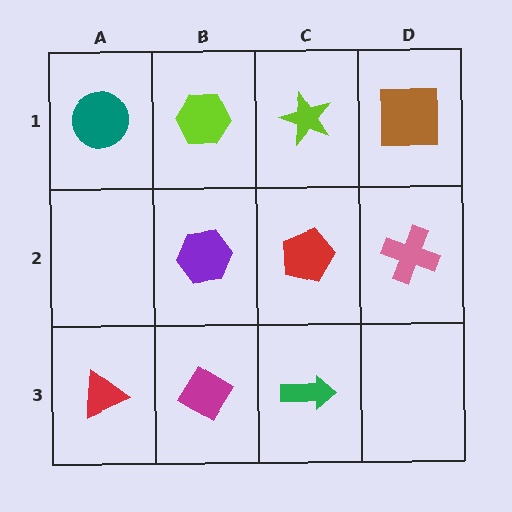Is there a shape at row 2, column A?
No, that cell is empty.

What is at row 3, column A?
A red triangle.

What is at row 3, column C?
A green arrow.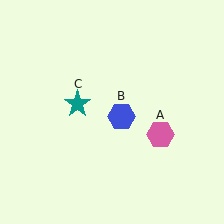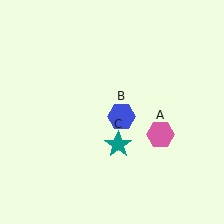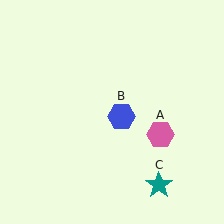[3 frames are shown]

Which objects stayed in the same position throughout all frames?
Pink hexagon (object A) and blue hexagon (object B) remained stationary.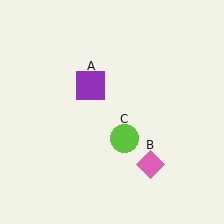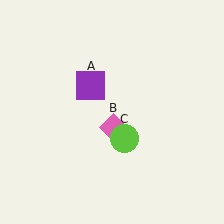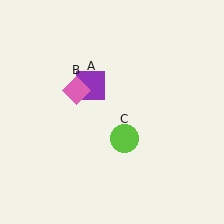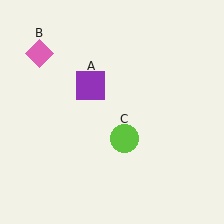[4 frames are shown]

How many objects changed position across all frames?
1 object changed position: pink diamond (object B).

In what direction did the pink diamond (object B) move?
The pink diamond (object B) moved up and to the left.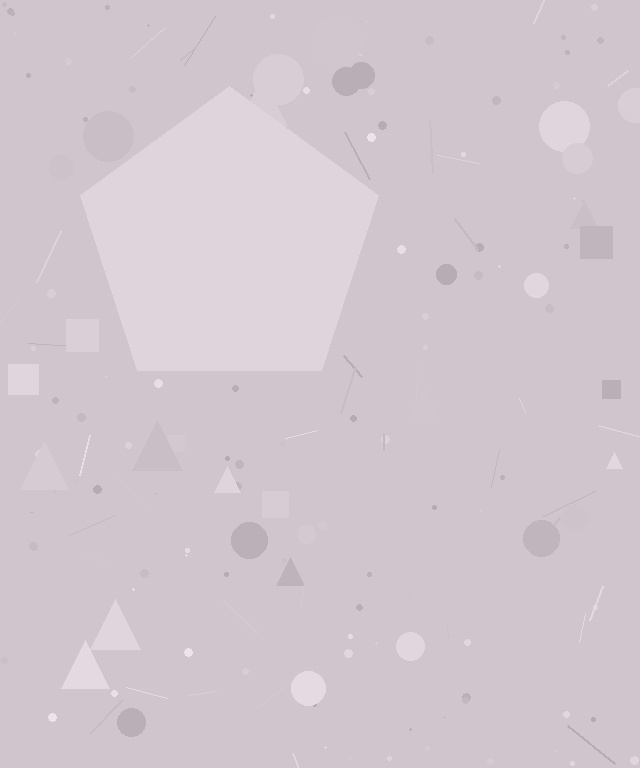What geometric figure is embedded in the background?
A pentagon is embedded in the background.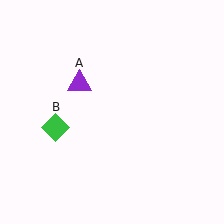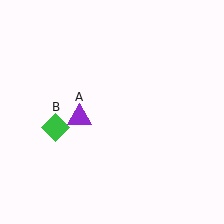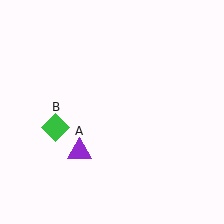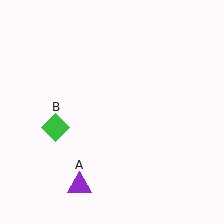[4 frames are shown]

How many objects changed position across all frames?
1 object changed position: purple triangle (object A).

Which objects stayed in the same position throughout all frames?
Green diamond (object B) remained stationary.